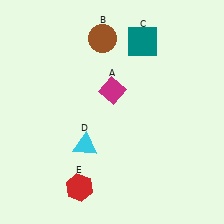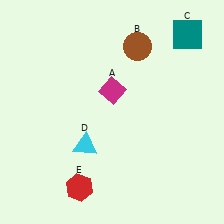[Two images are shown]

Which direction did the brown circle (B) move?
The brown circle (B) moved right.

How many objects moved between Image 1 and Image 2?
2 objects moved between the two images.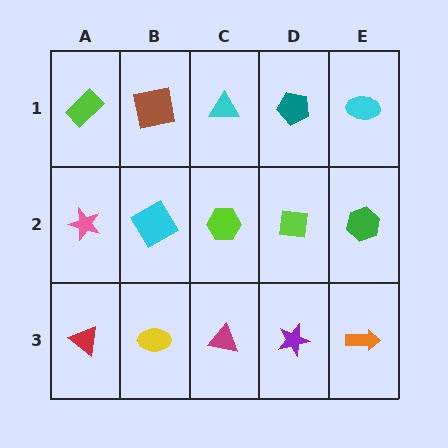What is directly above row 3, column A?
A pink star.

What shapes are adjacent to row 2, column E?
A cyan ellipse (row 1, column E), an orange arrow (row 3, column E), a lime square (row 2, column D).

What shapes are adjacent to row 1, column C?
A lime hexagon (row 2, column C), a brown square (row 1, column B), a teal pentagon (row 1, column D).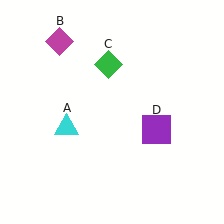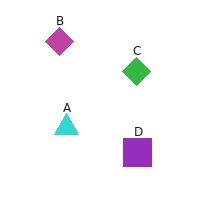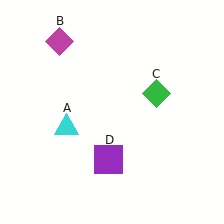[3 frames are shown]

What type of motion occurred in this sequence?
The green diamond (object C), purple square (object D) rotated clockwise around the center of the scene.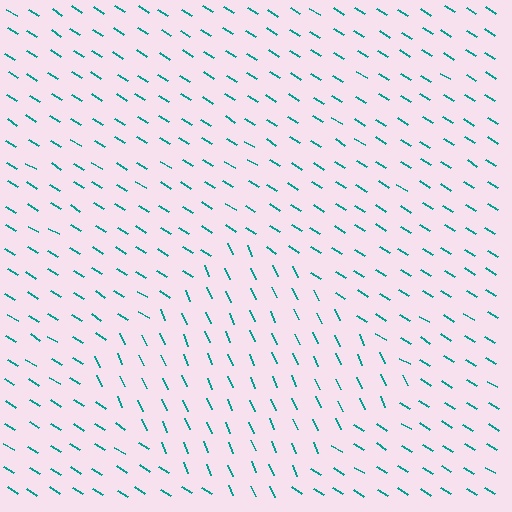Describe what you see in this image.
The image is filled with small teal line segments. A diamond region in the image has lines oriented differently from the surrounding lines, creating a visible texture boundary.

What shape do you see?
I see a diamond.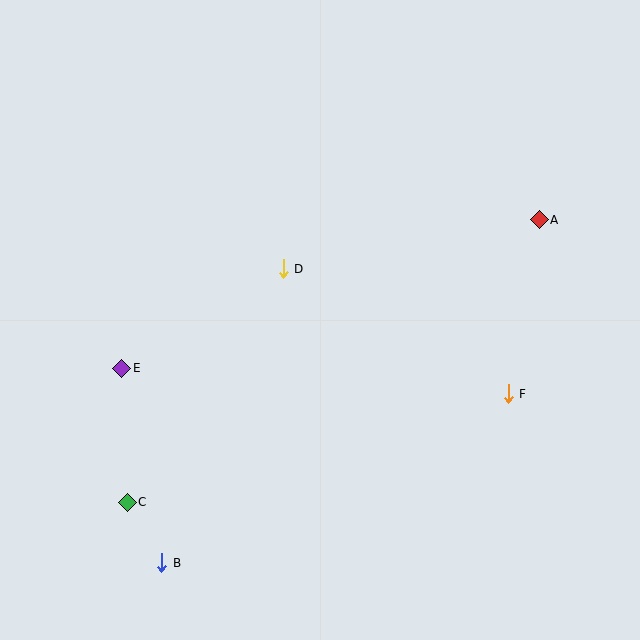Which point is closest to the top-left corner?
Point E is closest to the top-left corner.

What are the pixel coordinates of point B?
Point B is at (162, 563).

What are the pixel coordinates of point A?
Point A is at (539, 220).